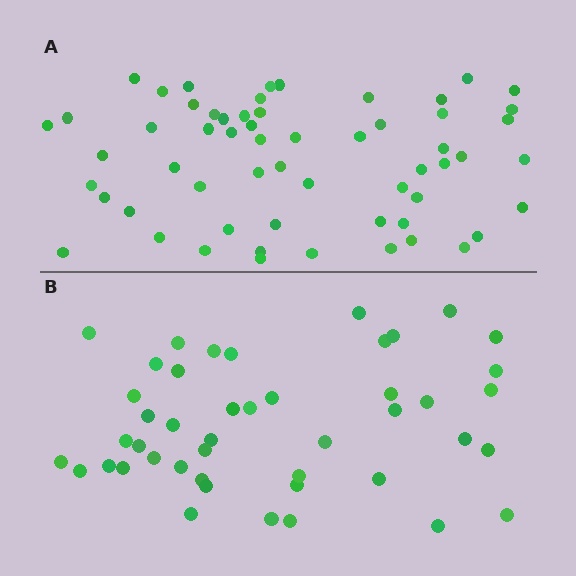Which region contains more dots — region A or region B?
Region A (the top region) has more dots.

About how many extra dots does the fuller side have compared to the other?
Region A has approximately 15 more dots than region B.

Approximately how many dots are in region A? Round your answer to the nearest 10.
About 60 dots. (The exact count is 59, which rounds to 60.)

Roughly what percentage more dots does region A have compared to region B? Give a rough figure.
About 30% more.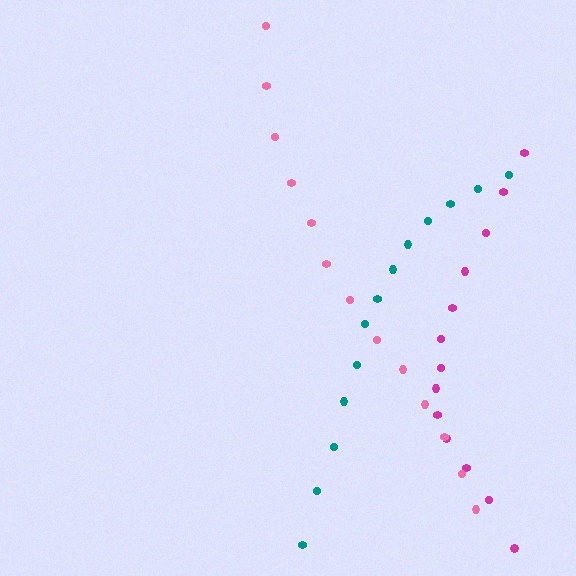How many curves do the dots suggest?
There are 3 distinct paths.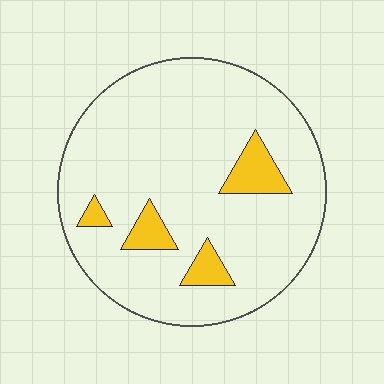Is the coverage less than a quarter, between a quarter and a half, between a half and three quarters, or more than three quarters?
Less than a quarter.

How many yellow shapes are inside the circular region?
4.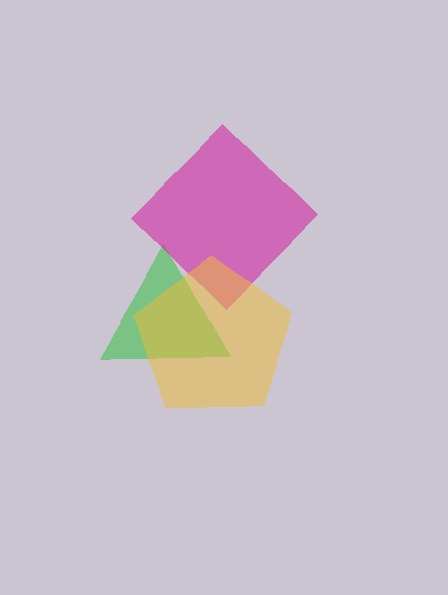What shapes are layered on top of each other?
The layered shapes are: a green triangle, a magenta diamond, a yellow pentagon.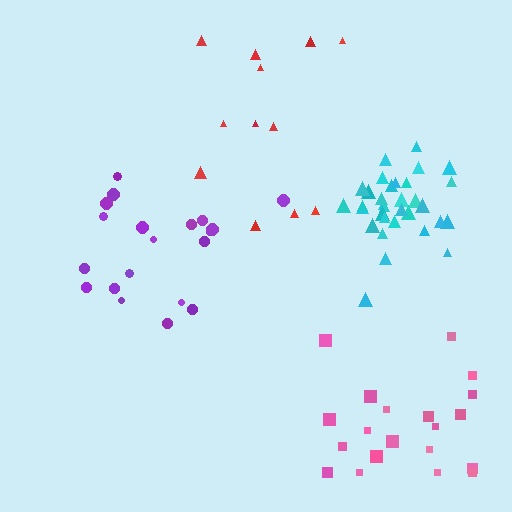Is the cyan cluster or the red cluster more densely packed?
Cyan.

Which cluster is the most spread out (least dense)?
Red.